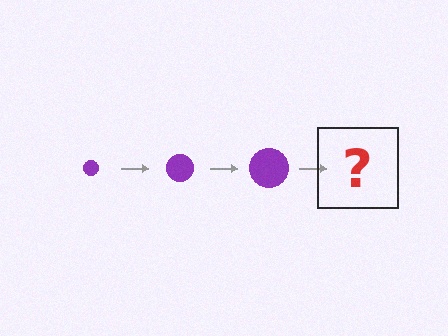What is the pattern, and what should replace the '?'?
The pattern is that the circle gets progressively larger each step. The '?' should be a purple circle, larger than the previous one.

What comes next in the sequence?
The next element should be a purple circle, larger than the previous one.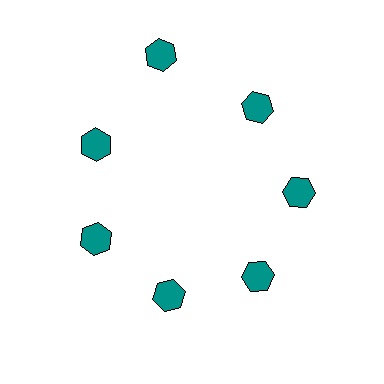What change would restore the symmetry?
The symmetry would be restored by moving it inward, back onto the ring so that all 7 hexagons sit at equal angles and equal distance from the center.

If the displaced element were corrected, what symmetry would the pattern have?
It would have 7-fold rotational symmetry — the pattern would map onto itself every 51 degrees.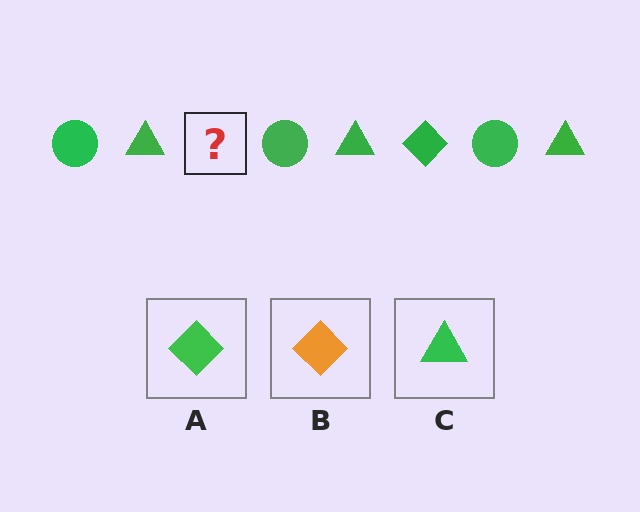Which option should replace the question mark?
Option A.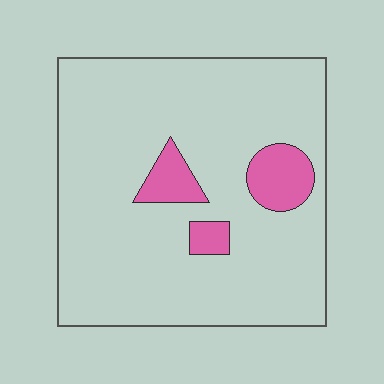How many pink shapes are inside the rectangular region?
3.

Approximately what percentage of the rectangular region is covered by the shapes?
Approximately 10%.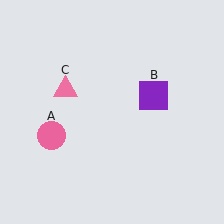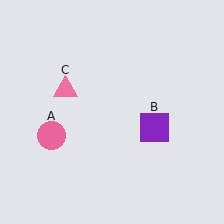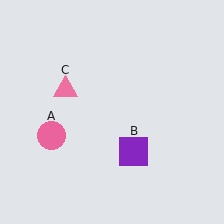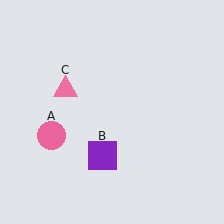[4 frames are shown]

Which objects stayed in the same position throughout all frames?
Pink circle (object A) and pink triangle (object C) remained stationary.